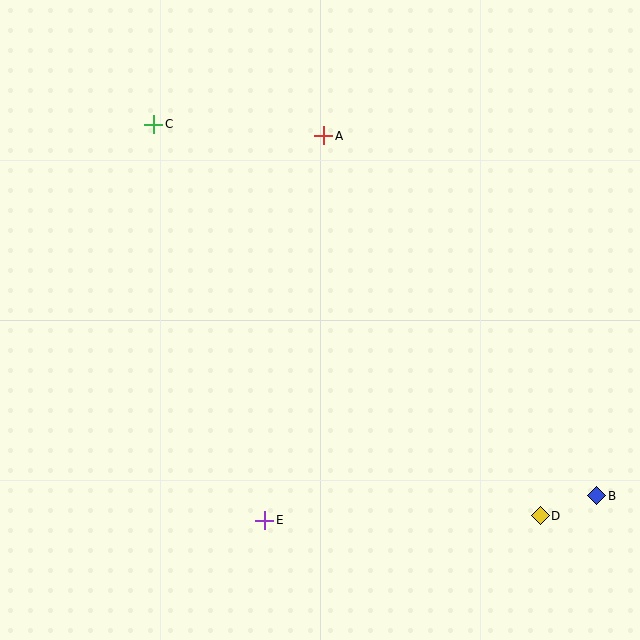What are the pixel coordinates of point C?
Point C is at (154, 124).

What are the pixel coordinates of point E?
Point E is at (265, 520).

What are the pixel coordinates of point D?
Point D is at (540, 516).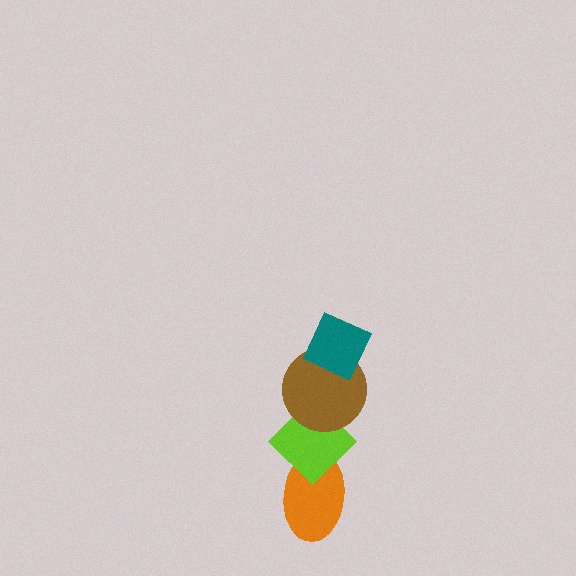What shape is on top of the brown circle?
The teal diamond is on top of the brown circle.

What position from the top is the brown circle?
The brown circle is 2nd from the top.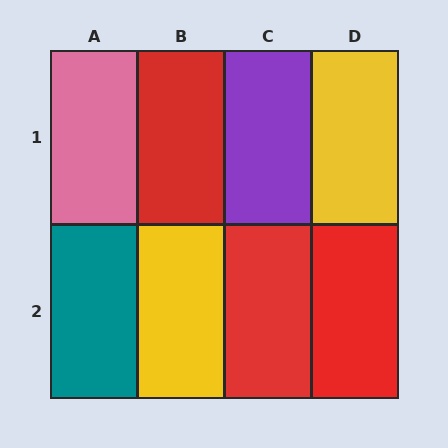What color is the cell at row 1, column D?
Yellow.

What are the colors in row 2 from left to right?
Teal, yellow, red, red.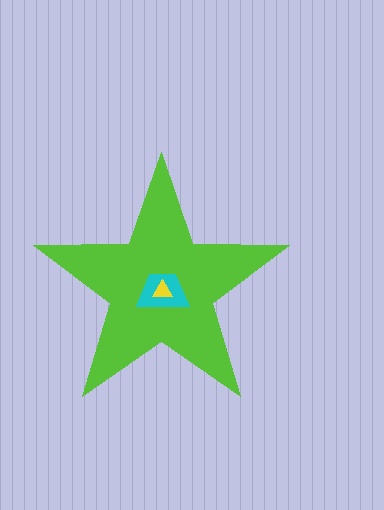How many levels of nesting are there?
3.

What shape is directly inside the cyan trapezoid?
The yellow triangle.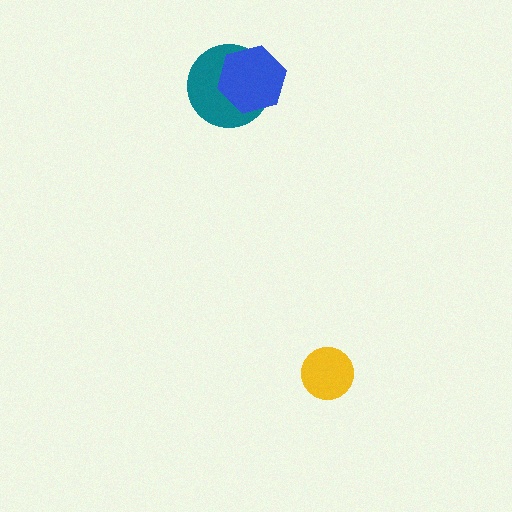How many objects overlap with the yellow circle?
0 objects overlap with the yellow circle.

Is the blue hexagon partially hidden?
No, no other shape covers it.